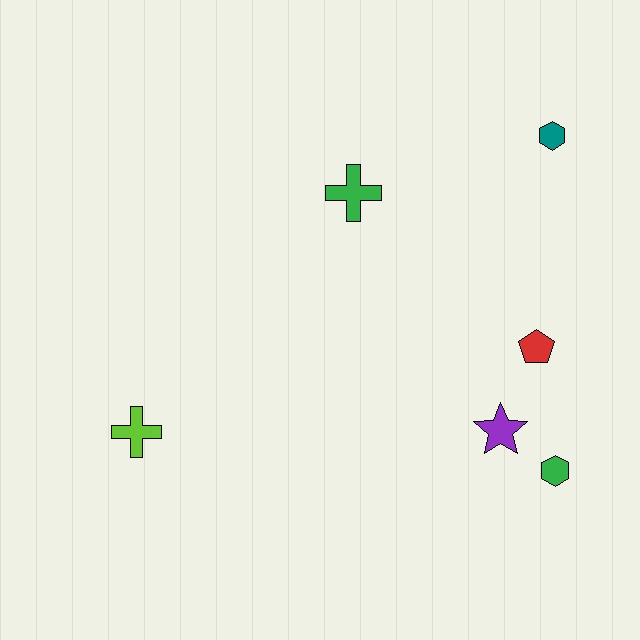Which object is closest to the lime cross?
The green cross is closest to the lime cross.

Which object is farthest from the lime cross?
The teal hexagon is farthest from the lime cross.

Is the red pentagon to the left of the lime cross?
No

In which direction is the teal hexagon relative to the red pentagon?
The teal hexagon is above the red pentagon.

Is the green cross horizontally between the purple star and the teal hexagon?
No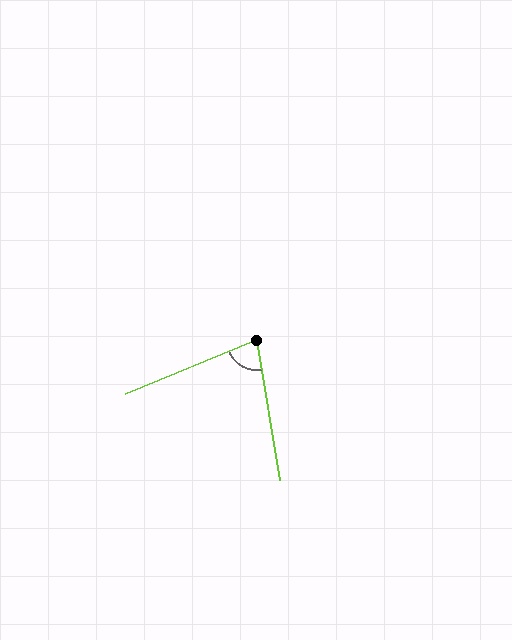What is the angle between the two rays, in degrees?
Approximately 77 degrees.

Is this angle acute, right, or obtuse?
It is acute.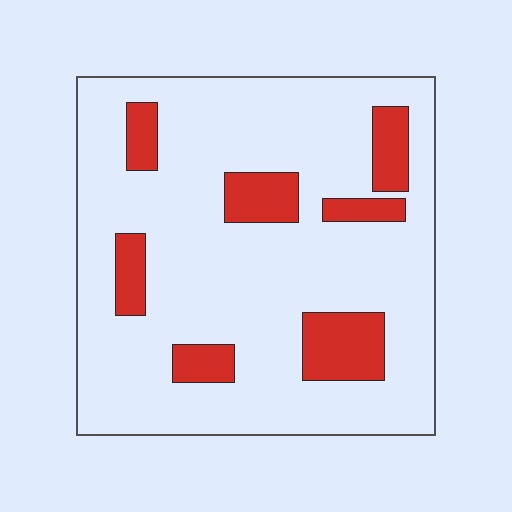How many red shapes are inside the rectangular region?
7.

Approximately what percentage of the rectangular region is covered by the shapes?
Approximately 15%.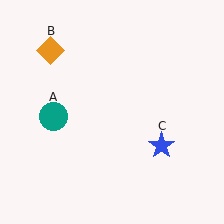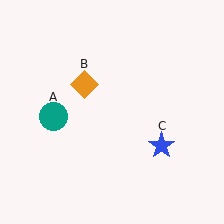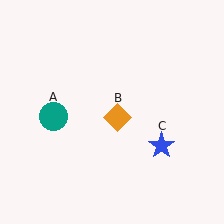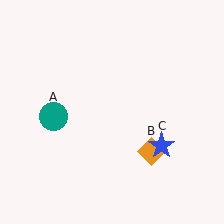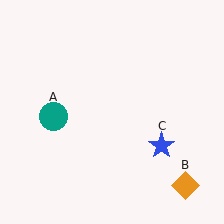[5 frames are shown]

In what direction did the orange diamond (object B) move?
The orange diamond (object B) moved down and to the right.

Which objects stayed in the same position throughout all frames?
Teal circle (object A) and blue star (object C) remained stationary.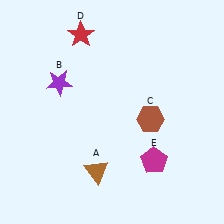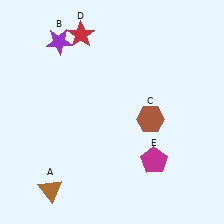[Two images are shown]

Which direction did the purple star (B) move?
The purple star (B) moved up.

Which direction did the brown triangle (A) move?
The brown triangle (A) moved left.